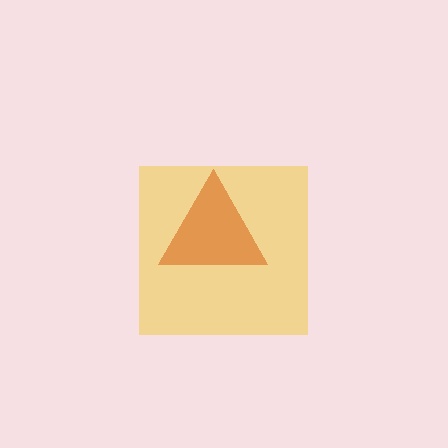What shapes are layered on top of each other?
The layered shapes are: a red triangle, a yellow square.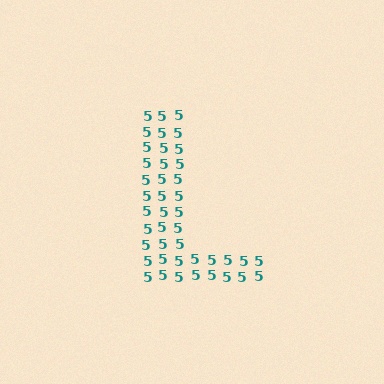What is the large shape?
The large shape is the letter L.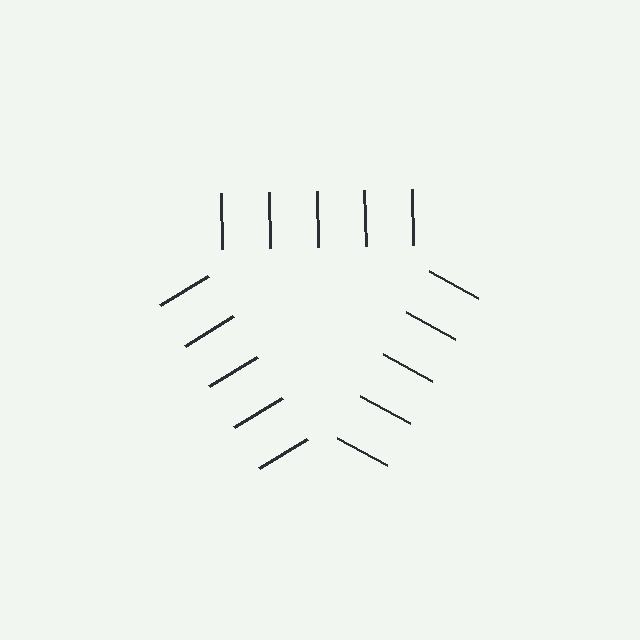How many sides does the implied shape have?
3 sides — the line-ends trace a triangle.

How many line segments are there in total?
15 — 5 along each of the 3 edges.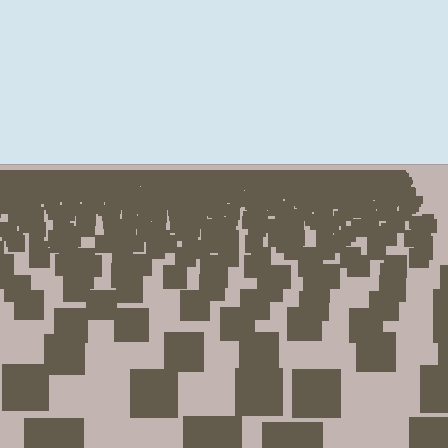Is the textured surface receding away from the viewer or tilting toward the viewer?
The surface is receding away from the viewer. Texture elements get smaller and denser toward the top.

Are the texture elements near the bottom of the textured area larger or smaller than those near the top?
Larger. Near the bottom, elements are closer to the viewer and appear at a bigger on-screen size.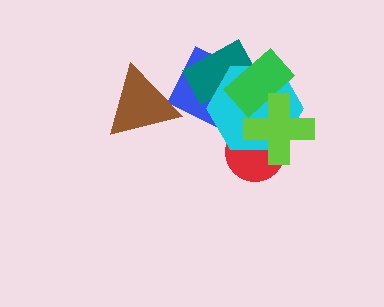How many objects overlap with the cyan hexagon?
5 objects overlap with the cyan hexagon.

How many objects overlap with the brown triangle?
0 objects overlap with the brown triangle.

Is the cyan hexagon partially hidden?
Yes, it is partially covered by another shape.